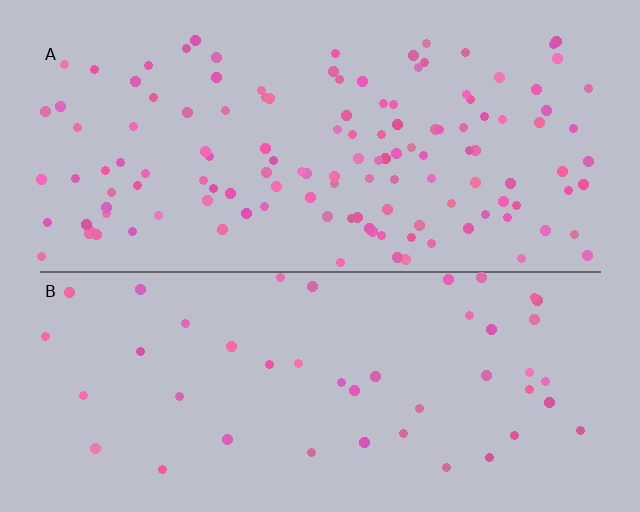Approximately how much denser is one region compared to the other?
Approximately 2.8× — region A over region B.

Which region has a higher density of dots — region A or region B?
A (the top).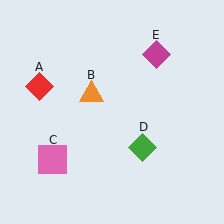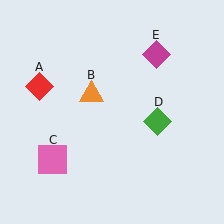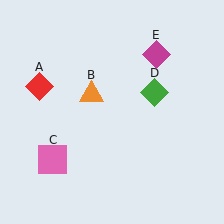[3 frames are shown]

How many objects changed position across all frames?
1 object changed position: green diamond (object D).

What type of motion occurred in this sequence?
The green diamond (object D) rotated counterclockwise around the center of the scene.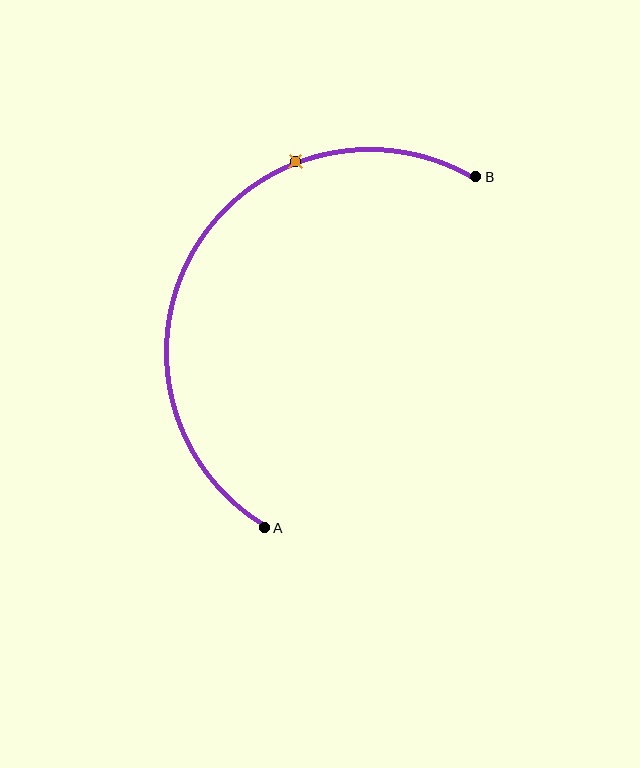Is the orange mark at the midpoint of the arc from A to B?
No. The orange mark lies on the arc but is closer to endpoint B. The arc midpoint would be at the point on the curve equidistant along the arc from both A and B.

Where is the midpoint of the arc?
The arc midpoint is the point on the curve farthest from the straight line joining A and B. It sits to the left of that line.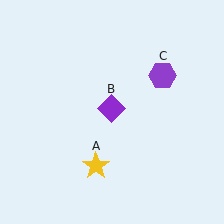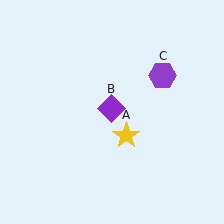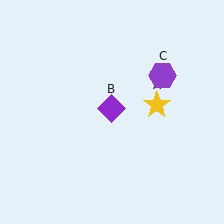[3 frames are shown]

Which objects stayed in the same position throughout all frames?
Purple diamond (object B) and purple hexagon (object C) remained stationary.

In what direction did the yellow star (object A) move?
The yellow star (object A) moved up and to the right.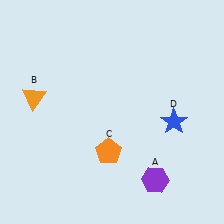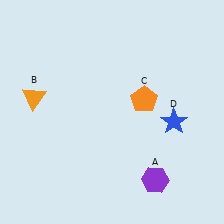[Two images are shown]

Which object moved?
The orange pentagon (C) moved up.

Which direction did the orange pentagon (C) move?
The orange pentagon (C) moved up.